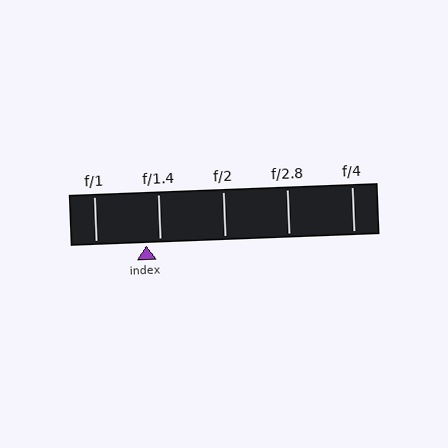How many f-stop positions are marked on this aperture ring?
There are 5 f-stop positions marked.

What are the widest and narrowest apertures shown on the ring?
The widest aperture shown is f/1 and the narrowest is f/4.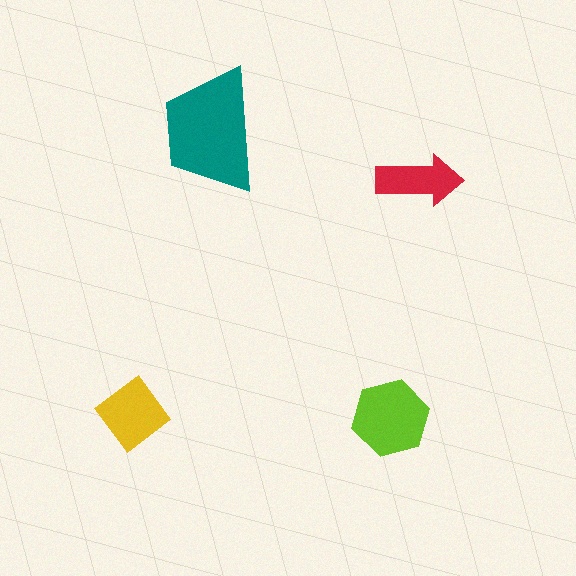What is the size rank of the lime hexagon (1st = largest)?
2nd.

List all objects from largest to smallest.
The teal trapezoid, the lime hexagon, the yellow diamond, the red arrow.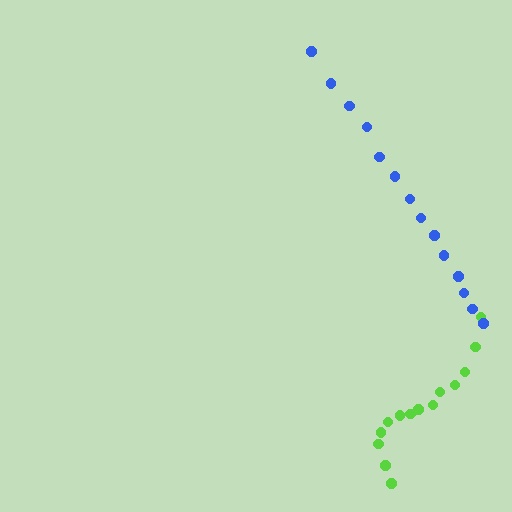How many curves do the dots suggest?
There are 2 distinct paths.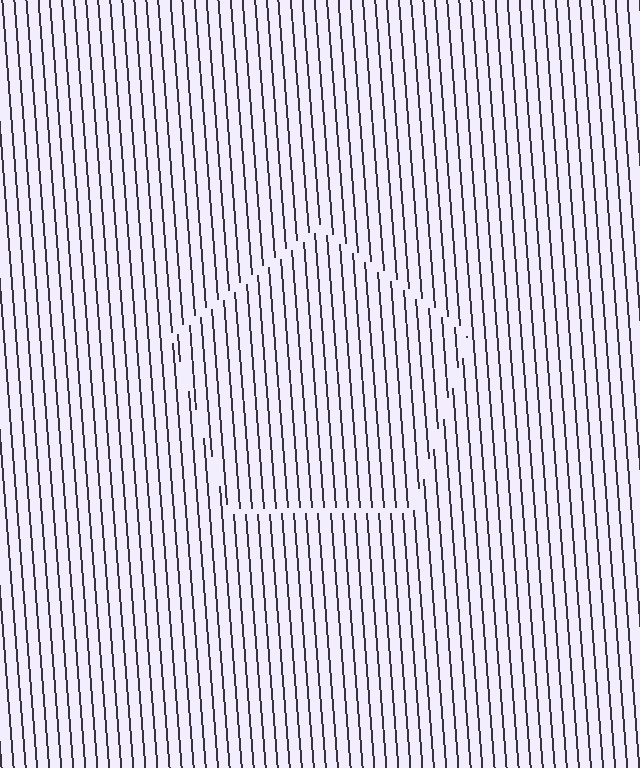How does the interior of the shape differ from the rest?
The interior of the shape contains the same grating, shifted by half a period — the contour is defined by the phase discontinuity where line-ends from the inner and outer gratings abut.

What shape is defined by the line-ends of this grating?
An illusory pentagon. The interior of the shape contains the same grating, shifted by half a period — the contour is defined by the phase discontinuity where line-ends from the inner and outer gratings abut.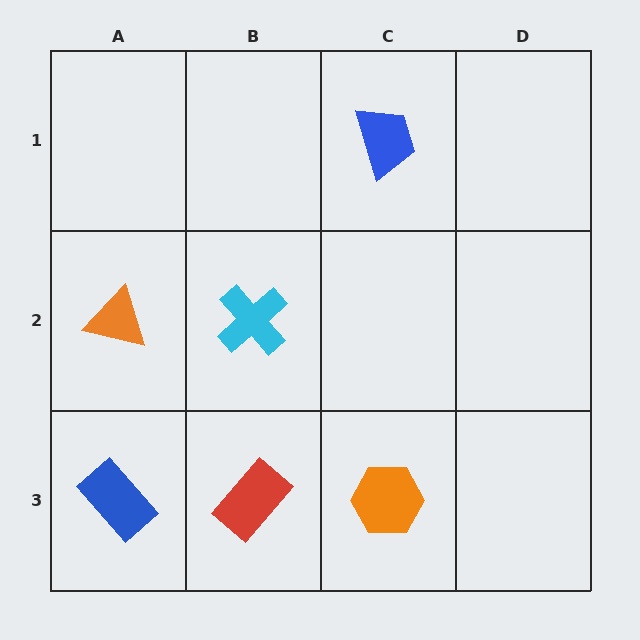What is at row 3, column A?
A blue rectangle.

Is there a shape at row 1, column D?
No, that cell is empty.